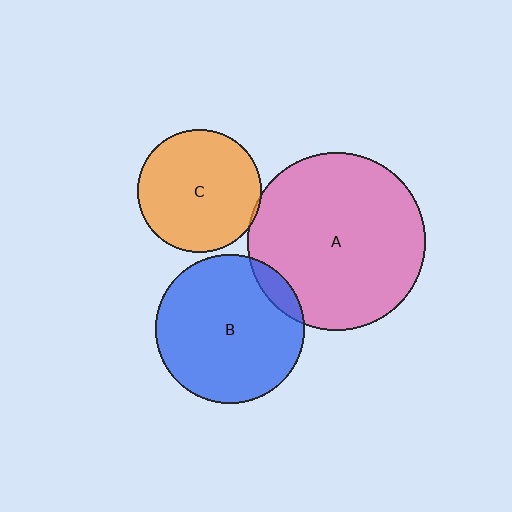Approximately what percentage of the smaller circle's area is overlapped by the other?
Approximately 5%.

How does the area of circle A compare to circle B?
Approximately 1.4 times.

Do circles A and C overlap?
Yes.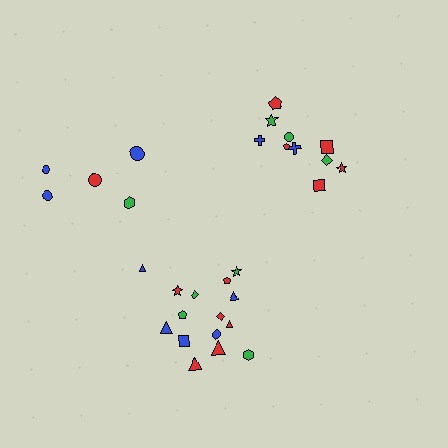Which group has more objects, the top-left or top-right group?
The top-right group.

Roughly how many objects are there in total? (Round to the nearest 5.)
Roughly 30 objects in total.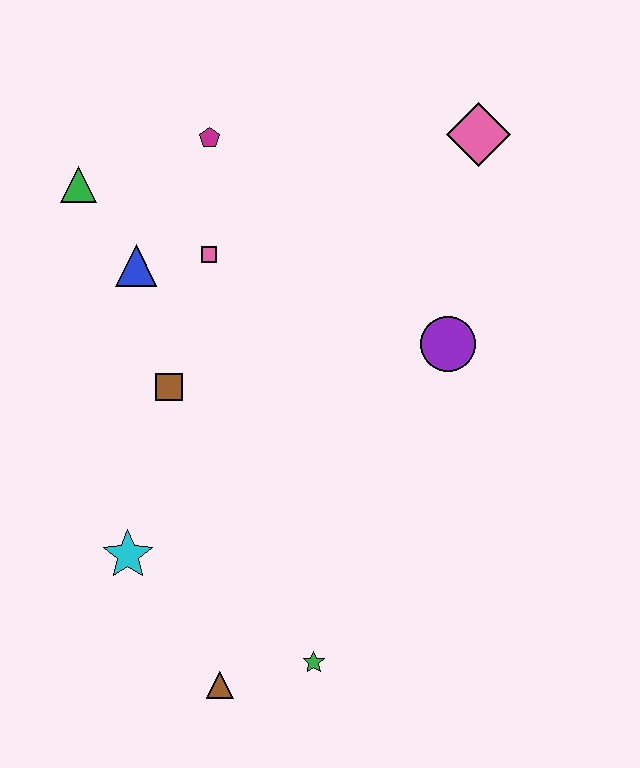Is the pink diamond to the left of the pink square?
No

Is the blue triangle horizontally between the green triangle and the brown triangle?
Yes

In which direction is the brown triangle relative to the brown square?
The brown triangle is below the brown square.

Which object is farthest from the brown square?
The pink diamond is farthest from the brown square.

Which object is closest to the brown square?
The blue triangle is closest to the brown square.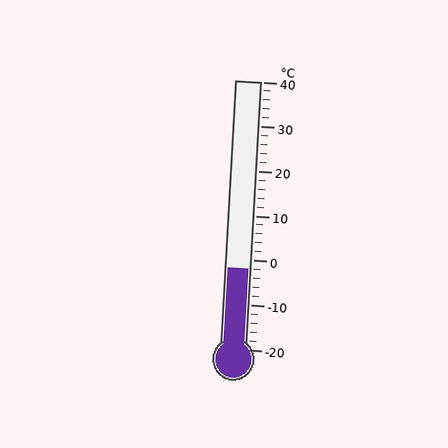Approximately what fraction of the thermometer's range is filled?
The thermometer is filled to approximately 30% of its range.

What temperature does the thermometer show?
The thermometer shows approximately -2°C.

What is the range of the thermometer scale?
The thermometer scale ranges from -20°C to 40°C.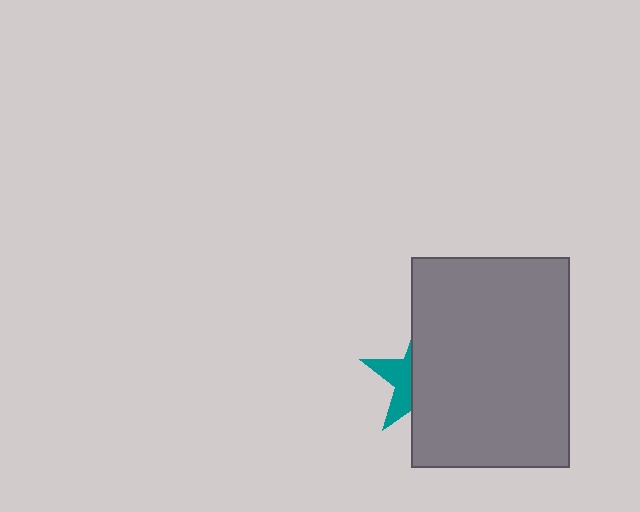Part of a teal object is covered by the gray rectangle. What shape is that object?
It is a star.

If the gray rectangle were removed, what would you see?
You would see the complete teal star.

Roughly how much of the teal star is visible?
A small part of it is visible (roughly 37%).